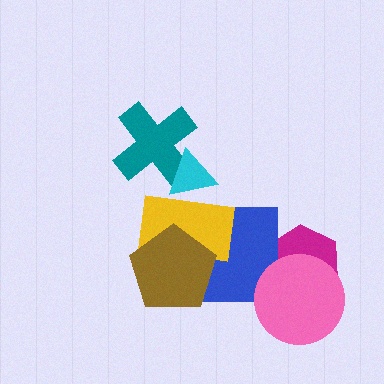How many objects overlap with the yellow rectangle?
3 objects overlap with the yellow rectangle.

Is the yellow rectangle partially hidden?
Yes, it is partially covered by another shape.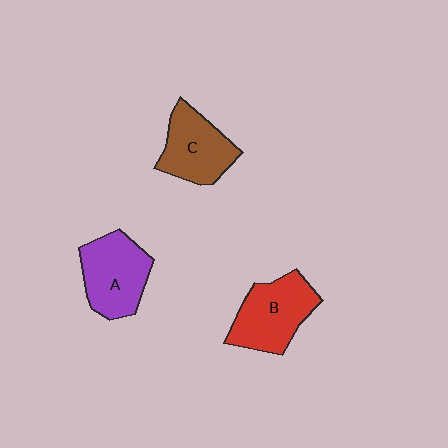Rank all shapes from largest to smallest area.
From largest to smallest: B (red), A (purple), C (brown).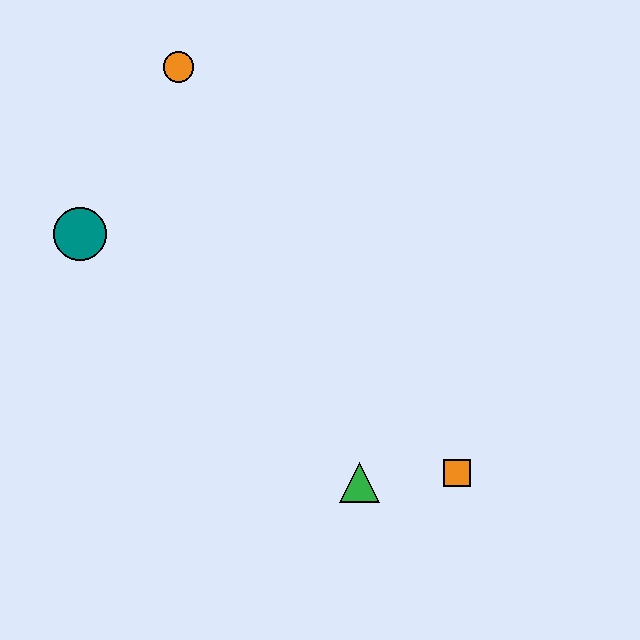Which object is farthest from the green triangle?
The orange circle is farthest from the green triangle.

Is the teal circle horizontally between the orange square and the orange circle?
No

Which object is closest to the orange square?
The green triangle is closest to the orange square.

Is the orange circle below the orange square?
No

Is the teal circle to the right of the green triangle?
No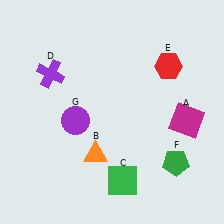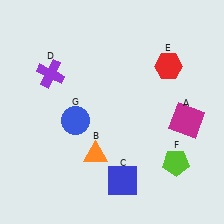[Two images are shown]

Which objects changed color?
C changed from green to blue. F changed from green to lime. G changed from purple to blue.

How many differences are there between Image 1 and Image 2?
There are 3 differences between the two images.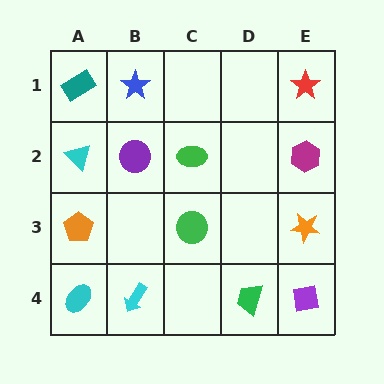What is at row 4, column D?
A green trapezoid.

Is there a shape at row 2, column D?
No, that cell is empty.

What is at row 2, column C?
A green ellipse.